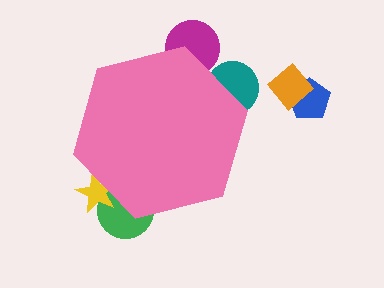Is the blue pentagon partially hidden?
No, the blue pentagon is fully visible.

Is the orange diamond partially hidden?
No, the orange diamond is fully visible.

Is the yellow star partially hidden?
Yes, the yellow star is partially hidden behind the pink hexagon.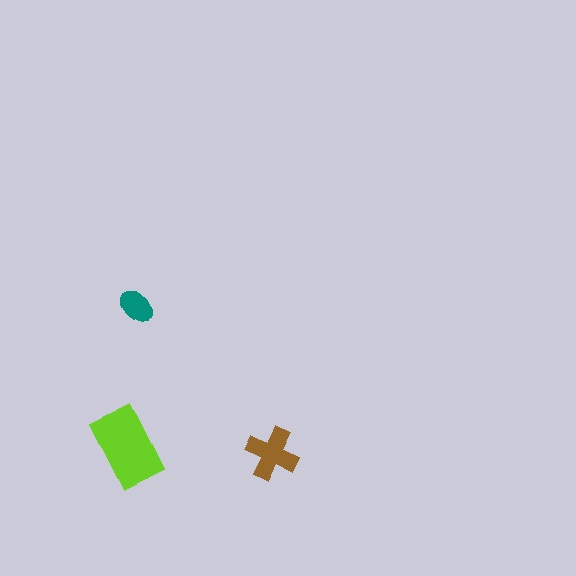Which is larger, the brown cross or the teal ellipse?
The brown cross.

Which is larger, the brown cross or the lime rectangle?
The lime rectangle.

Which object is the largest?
The lime rectangle.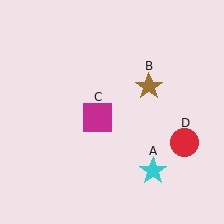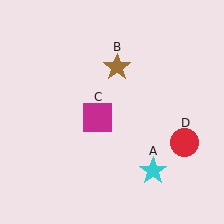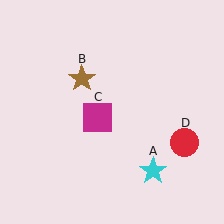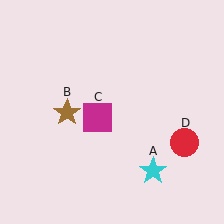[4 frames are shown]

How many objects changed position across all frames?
1 object changed position: brown star (object B).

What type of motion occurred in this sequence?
The brown star (object B) rotated counterclockwise around the center of the scene.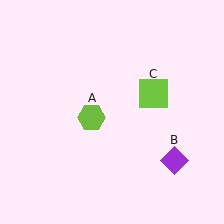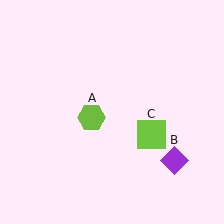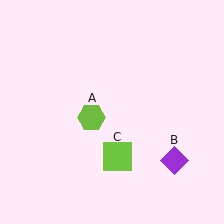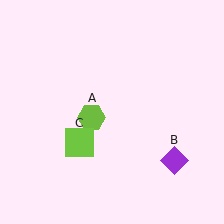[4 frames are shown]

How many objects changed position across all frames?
1 object changed position: lime square (object C).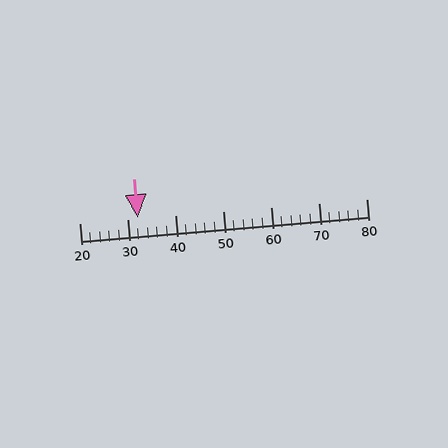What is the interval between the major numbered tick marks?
The major tick marks are spaced 10 units apart.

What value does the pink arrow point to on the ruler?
The pink arrow points to approximately 32.